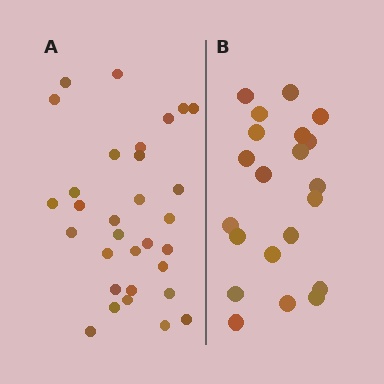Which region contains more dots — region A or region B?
Region A (the left region) has more dots.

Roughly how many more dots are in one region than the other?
Region A has roughly 10 or so more dots than region B.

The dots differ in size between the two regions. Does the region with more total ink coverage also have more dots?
No. Region B has more total ink coverage because its dots are larger, but region A actually contains more individual dots. Total area can be misleading — the number of items is what matters here.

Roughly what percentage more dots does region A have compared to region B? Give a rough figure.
About 50% more.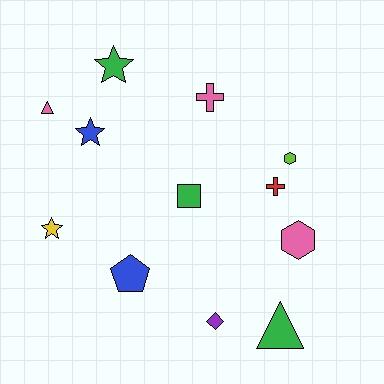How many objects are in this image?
There are 12 objects.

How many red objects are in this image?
There is 1 red object.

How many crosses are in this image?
There are 2 crosses.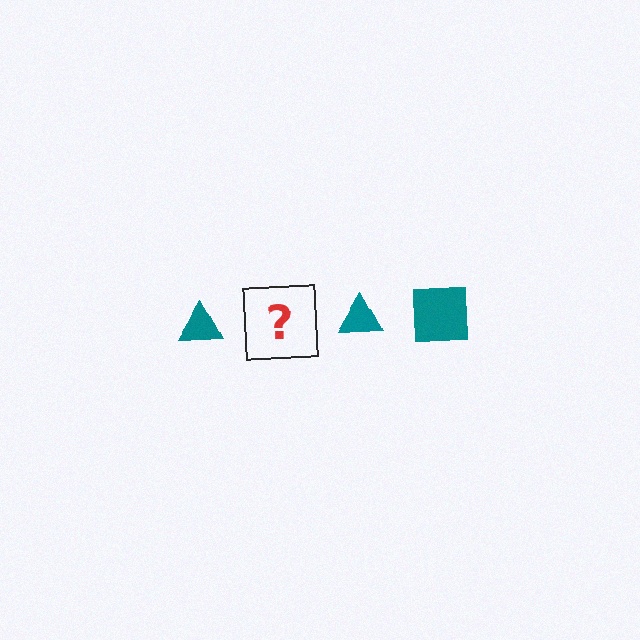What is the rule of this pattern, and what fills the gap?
The rule is that the pattern cycles through triangle, square shapes in teal. The gap should be filled with a teal square.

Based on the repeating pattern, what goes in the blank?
The blank should be a teal square.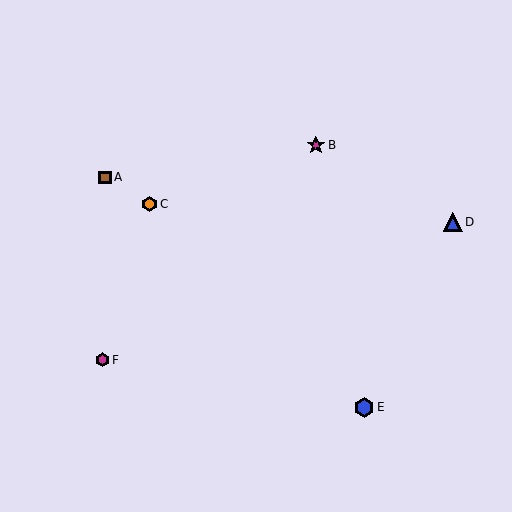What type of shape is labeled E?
Shape E is a blue hexagon.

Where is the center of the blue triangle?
The center of the blue triangle is at (453, 222).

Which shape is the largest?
The blue hexagon (labeled E) is the largest.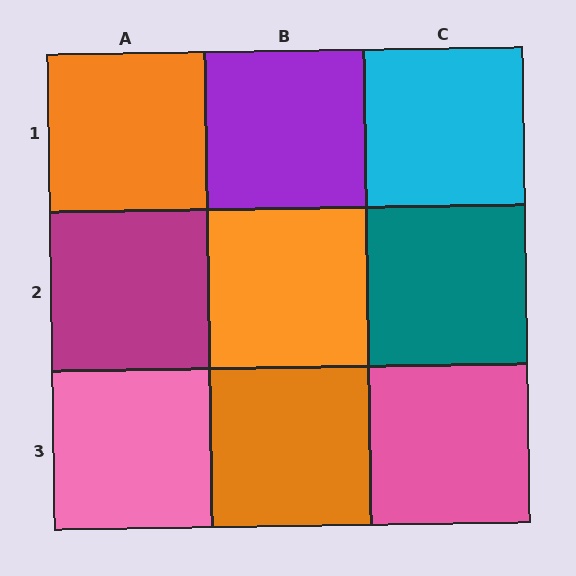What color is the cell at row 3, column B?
Orange.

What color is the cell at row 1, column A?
Orange.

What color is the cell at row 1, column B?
Purple.